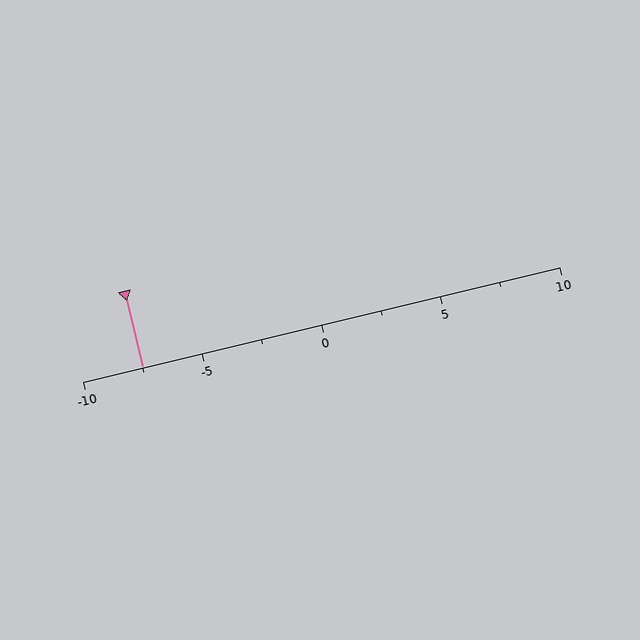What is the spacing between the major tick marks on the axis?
The major ticks are spaced 5 apart.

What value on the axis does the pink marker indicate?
The marker indicates approximately -7.5.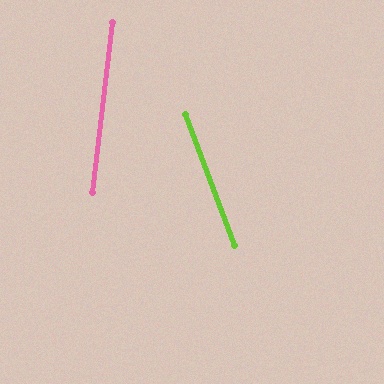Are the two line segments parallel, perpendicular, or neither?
Neither parallel nor perpendicular — they differ by about 27°.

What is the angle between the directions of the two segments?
Approximately 27 degrees.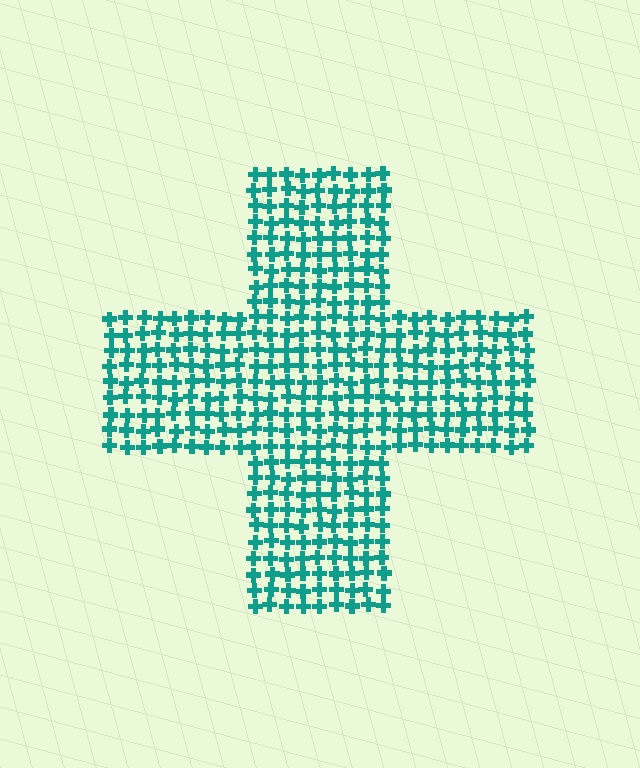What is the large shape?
The large shape is a cross.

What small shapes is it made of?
It is made of small crosses.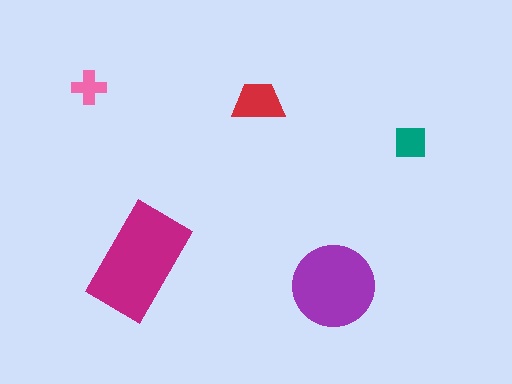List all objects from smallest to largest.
The pink cross, the teal square, the red trapezoid, the purple circle, the magenta rectangle.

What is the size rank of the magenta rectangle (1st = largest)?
1st.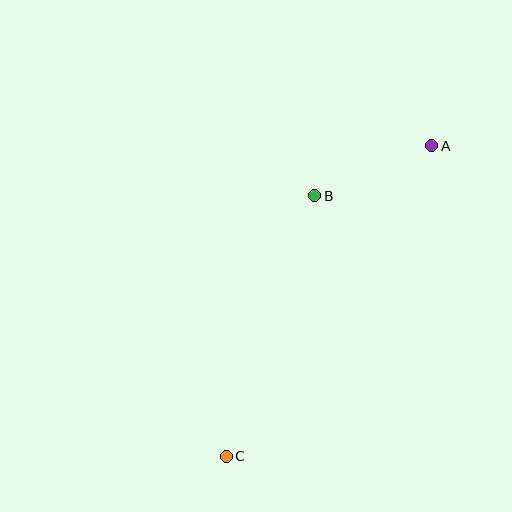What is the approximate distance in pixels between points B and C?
The distance between B and C is approximately 275 pixels.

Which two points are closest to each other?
Points A and B are closest to each other.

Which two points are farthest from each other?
Points A and C are farthest from each other.